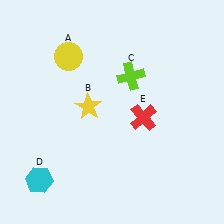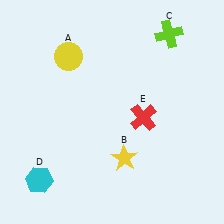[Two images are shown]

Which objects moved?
The objects that moved are: the yellow star (B), the lime cross (C).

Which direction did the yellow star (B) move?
The yellow star (B) moved down.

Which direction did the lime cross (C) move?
The lime cross (C) moved up.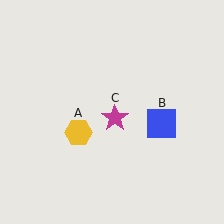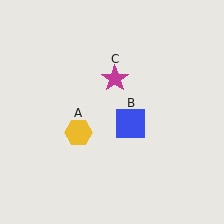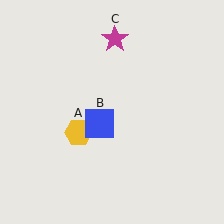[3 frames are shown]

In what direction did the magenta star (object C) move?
The magenta star (object C) moved up.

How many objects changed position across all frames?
2 objects changed position: blue square (object B), magenta star (object C).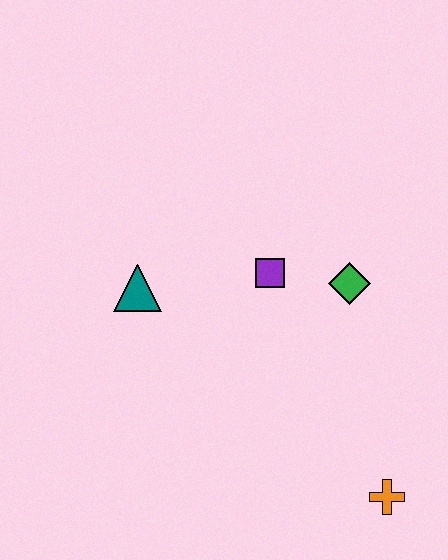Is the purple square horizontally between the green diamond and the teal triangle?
Yes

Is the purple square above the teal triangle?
Yes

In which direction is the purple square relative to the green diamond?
The purple square is to the left of the green diamond.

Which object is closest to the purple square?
The green diamond is closest to the purple square.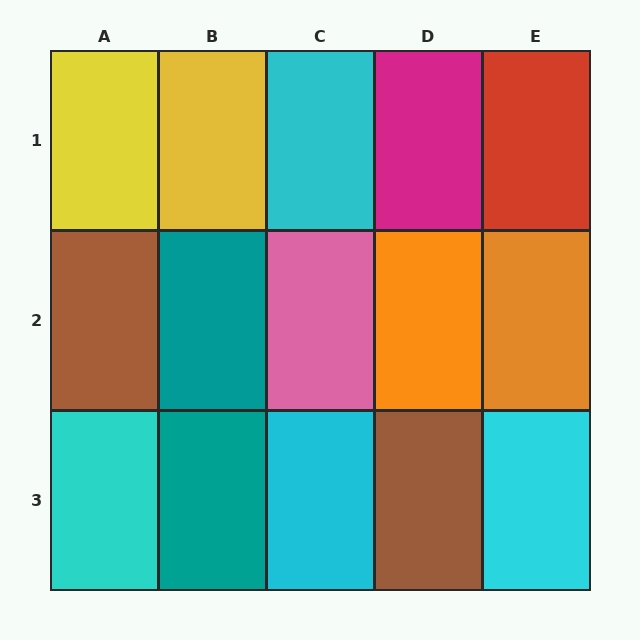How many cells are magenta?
1 cell is magenta.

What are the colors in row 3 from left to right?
Cyan, teal, cyan, brown, cyan.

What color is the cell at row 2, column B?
Teal.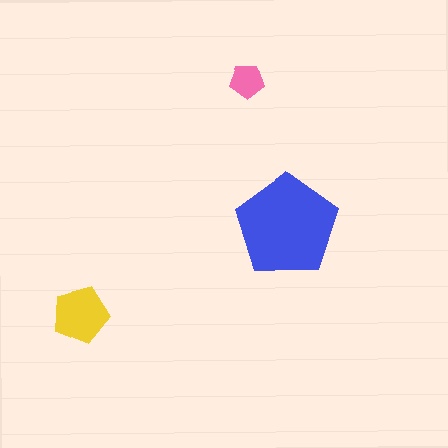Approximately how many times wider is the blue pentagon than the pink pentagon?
About 3 times wider.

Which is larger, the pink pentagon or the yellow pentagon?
The yellow one.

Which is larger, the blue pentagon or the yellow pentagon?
The blue one.